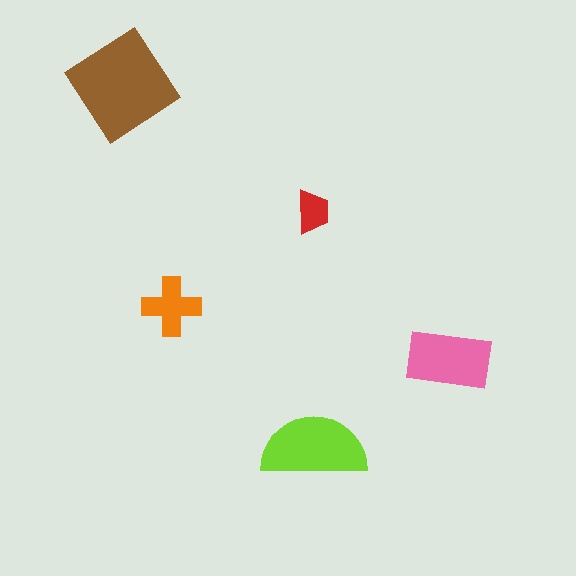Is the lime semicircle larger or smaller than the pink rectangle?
Larger.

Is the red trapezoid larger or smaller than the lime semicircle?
Smaller.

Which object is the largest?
The brown diamond.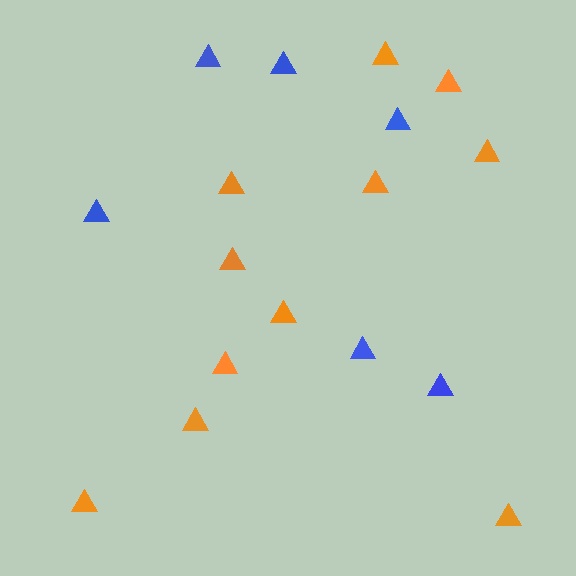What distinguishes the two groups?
There are 2 groups: one group of blue triangles (6) and one group of orange triangles (11).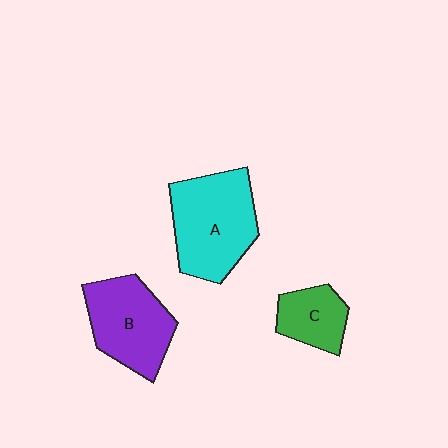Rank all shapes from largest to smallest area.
From largest to smallest: A (cyan), B (purple), C (green).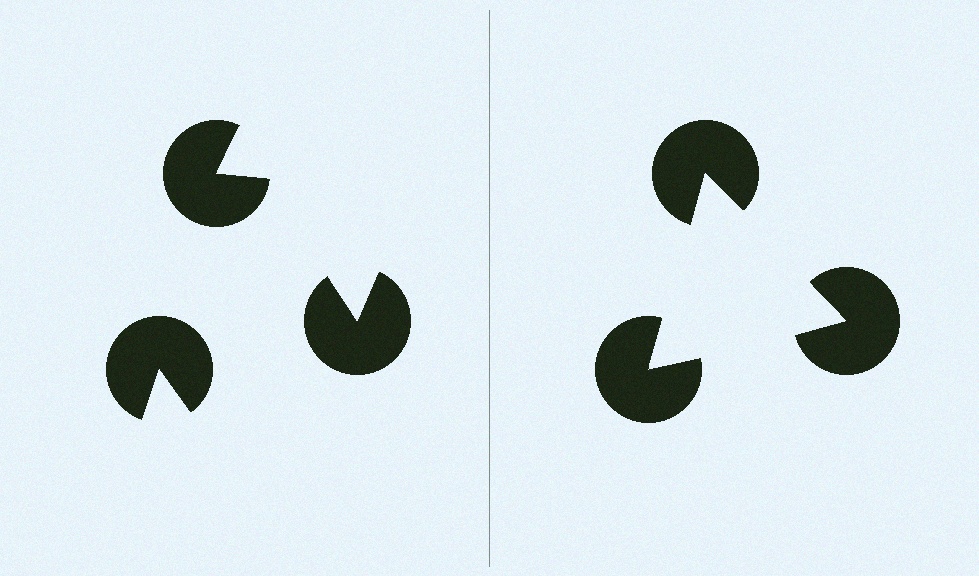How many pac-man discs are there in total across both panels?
6 — 3 on each side.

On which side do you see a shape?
An illusory triangle appears on the right side. On the left side the wedge cuts are rotated, so no coherent shape forms.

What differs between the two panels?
The pac-man discs are positioned identically on both sides; only the wedge orientations differ. On the right they align to a triangle; on the left they are misaligned.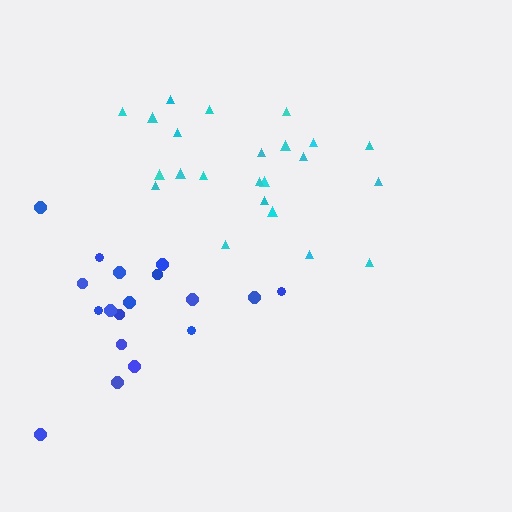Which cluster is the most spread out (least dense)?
Blue.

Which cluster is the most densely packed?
Cyan.